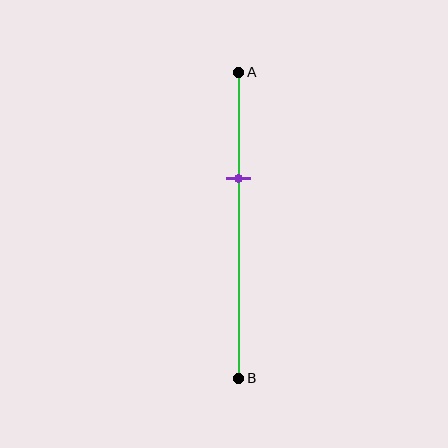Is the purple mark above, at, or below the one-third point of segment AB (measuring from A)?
The purple mark is approximately at the one-third point of segment AB.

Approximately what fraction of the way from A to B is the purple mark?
The purple mark is approximately 35% of the way from A to B.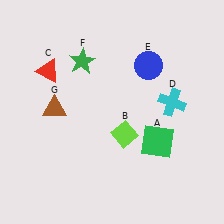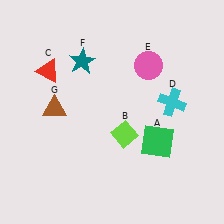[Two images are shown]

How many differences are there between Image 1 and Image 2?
There are 2 differences between the two images.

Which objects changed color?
E changed from blue to pink. F changed from green to teal.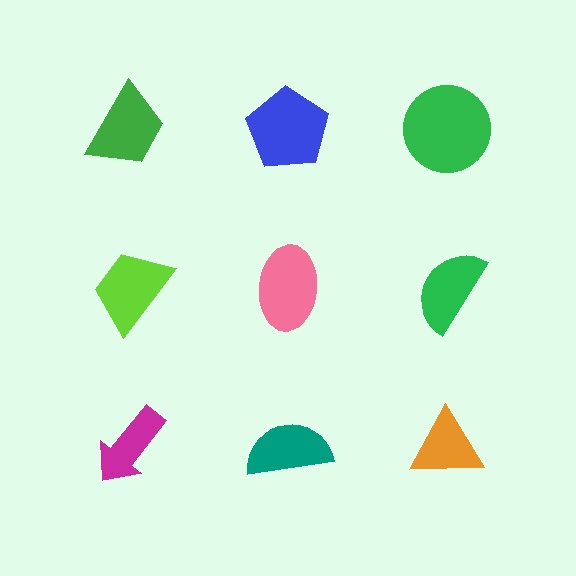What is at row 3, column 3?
An orange triangle.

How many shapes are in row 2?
3 shapes.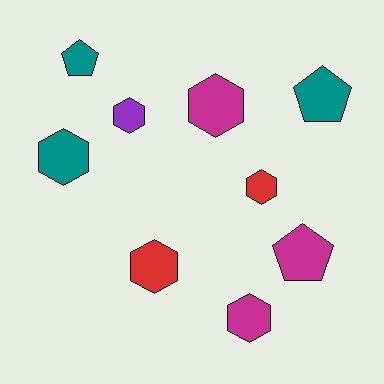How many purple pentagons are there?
There are no purple pentagons.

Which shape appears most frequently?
Hexagon, with 6 objects.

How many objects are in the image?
There are 9 objects.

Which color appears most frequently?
Teal, with 3 objects.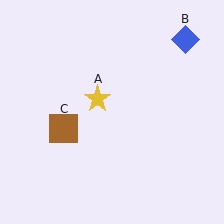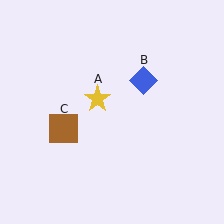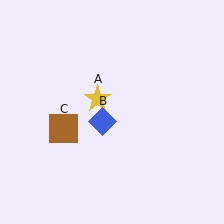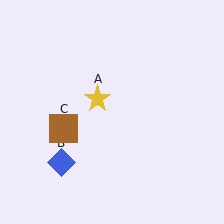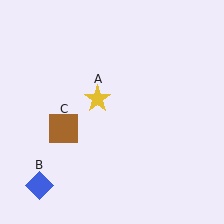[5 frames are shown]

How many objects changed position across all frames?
1 object changed position: blue diamond (object B).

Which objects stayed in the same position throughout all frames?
Yellow star (object A) and brown square (object C) remained stationary.